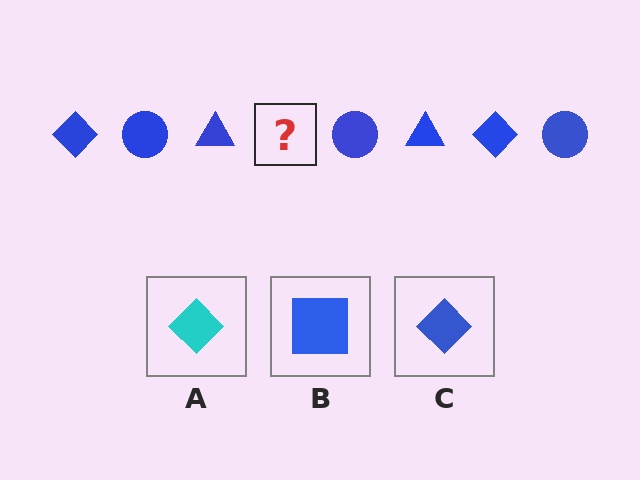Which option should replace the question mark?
Option C.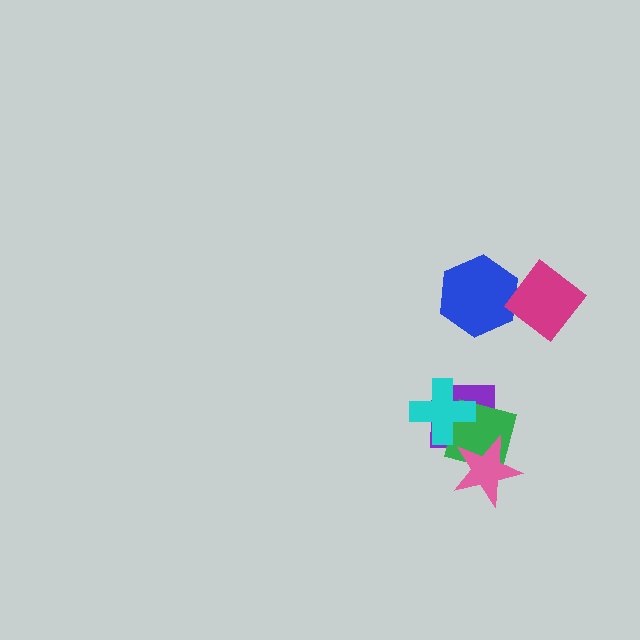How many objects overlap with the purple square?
3 objects overlap with the purple square.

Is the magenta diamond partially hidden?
No, no other shape covers it.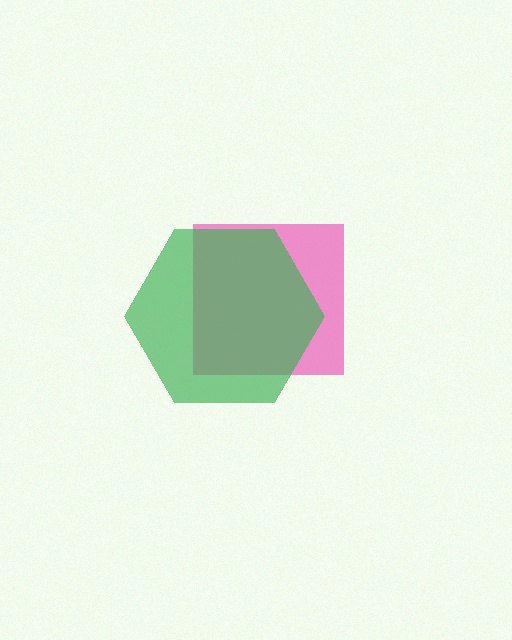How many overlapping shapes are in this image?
There are 2 overlapping shapes in the image.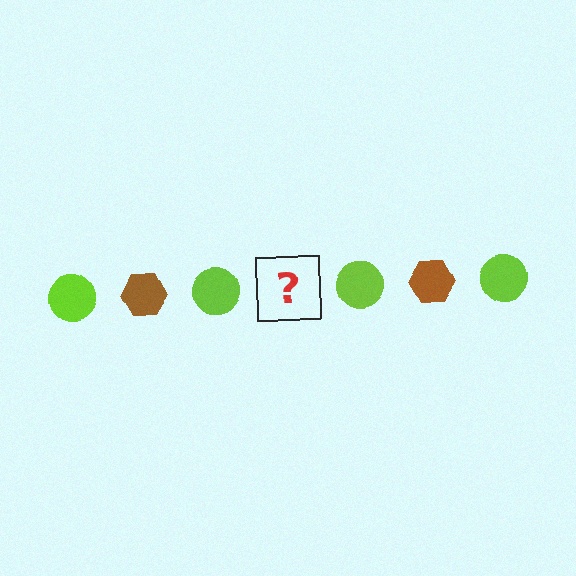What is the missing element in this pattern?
The missing element is a brown hexagon.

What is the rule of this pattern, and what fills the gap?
The rule is that the pattern alternates between lime circle and brown hexagon. The gap should be filled with a brown hexagon.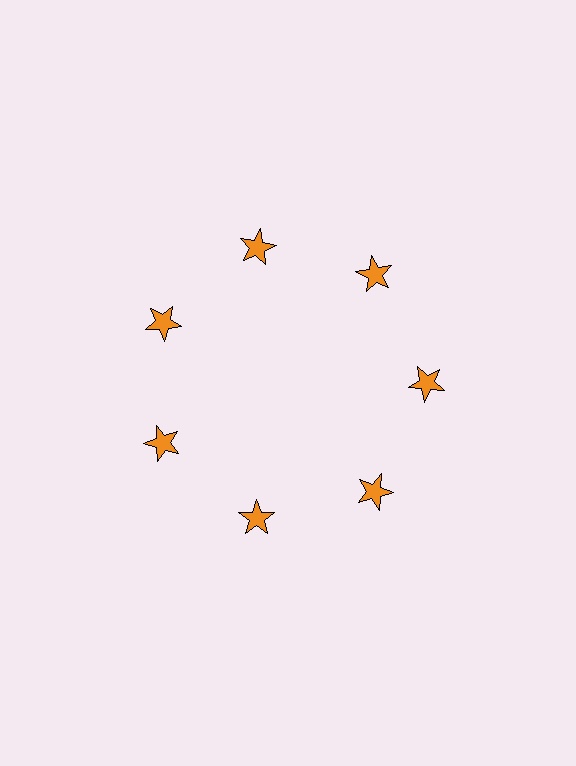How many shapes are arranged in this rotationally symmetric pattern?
There are 7 shapes, arranged in 7 groups of 1.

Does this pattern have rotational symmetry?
Yes, this pattern has 7-fold rotational symmetry. It looks the same after rotating 51 degrees around the center.